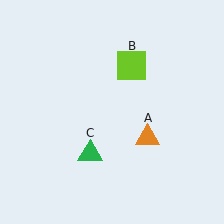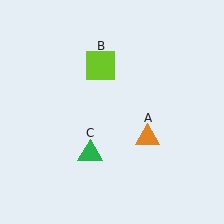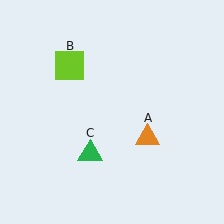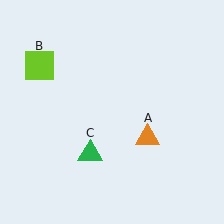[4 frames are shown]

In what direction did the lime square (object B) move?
The lime square (object B) moved left.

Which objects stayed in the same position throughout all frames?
Orange triangle (object A) and green triangle (object C) remained stationary.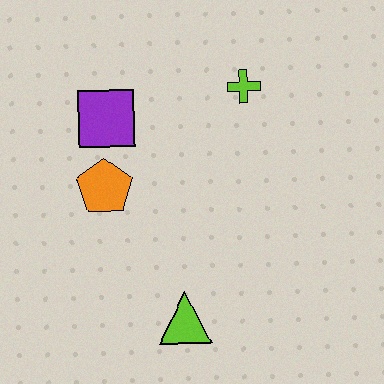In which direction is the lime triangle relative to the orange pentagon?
The lime triangle is below the orange pentagon.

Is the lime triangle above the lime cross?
No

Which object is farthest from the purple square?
The lime triangle is farthest from the purple square.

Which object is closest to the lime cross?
The purple square is closest to the lime cross.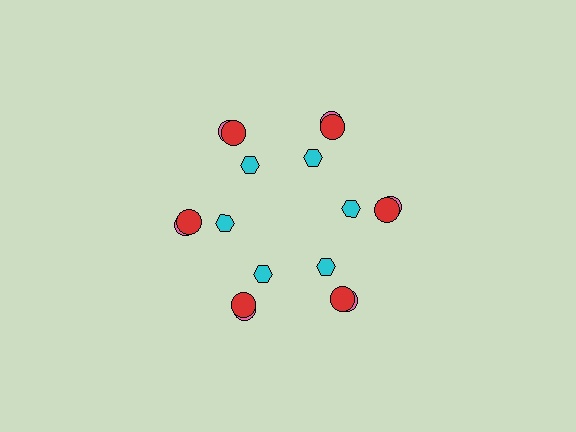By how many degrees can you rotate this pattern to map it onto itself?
The pattern maps onto itself every 60 degrees of rotation.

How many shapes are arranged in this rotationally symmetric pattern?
There are 18 shapes, arranged in 6 groups of 3.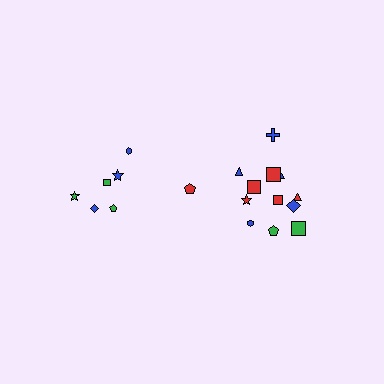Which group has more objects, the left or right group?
The right group.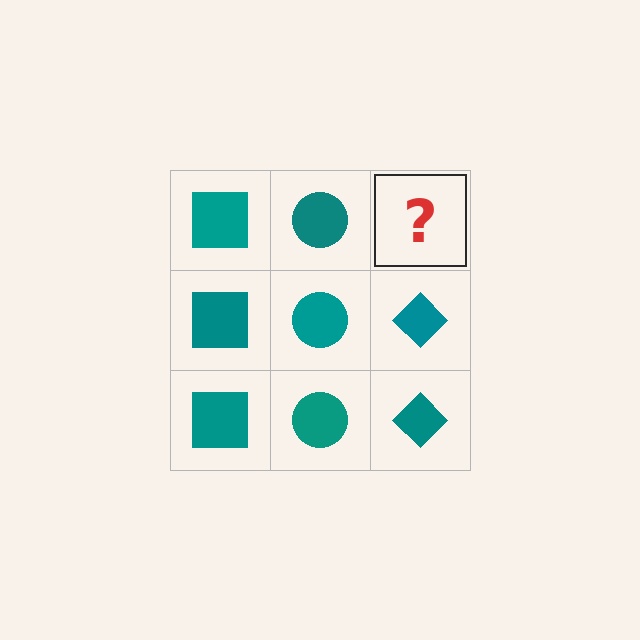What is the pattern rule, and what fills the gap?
The rule is that each column has a consistent shape. The gap should be filled with a teal diamond.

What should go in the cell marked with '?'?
The missing cell should contain a teal diamond.